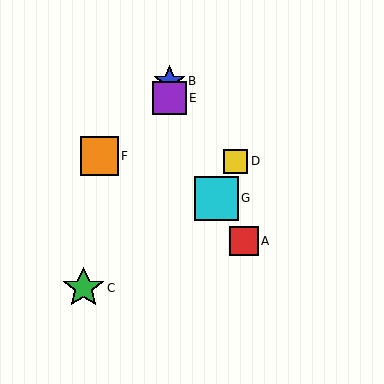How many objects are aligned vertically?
2 objects (B, E) are aligned vertically.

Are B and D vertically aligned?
No, B is at x≈170 and D is at x≈236.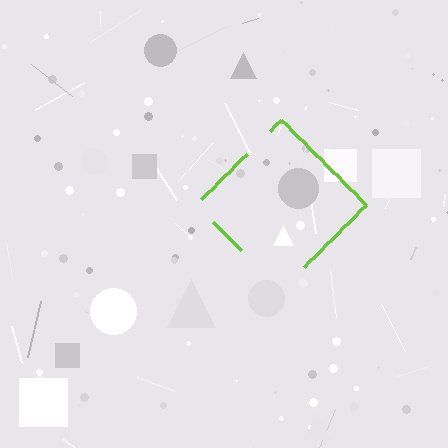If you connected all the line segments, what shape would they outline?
They would outline a diamond.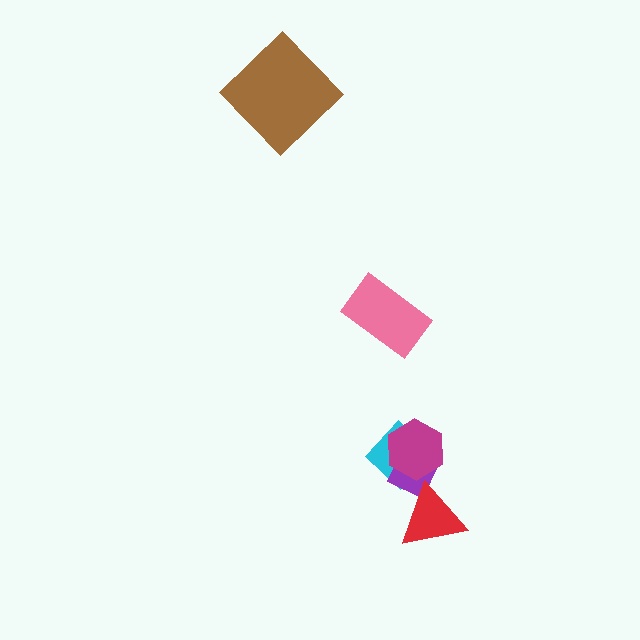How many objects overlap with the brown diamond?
0 objects overlap with the brown diamond.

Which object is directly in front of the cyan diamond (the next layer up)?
The purple diamond is directly in front of the cyan diamond.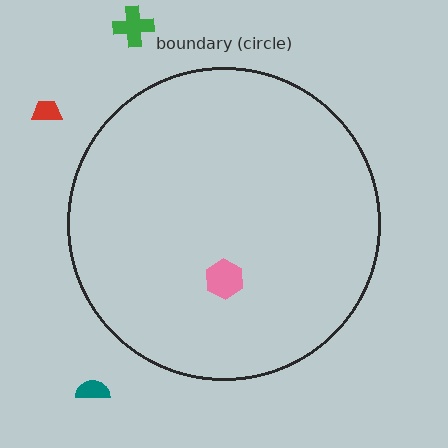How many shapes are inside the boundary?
1 inside, 3 outside.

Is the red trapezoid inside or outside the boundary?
Outside.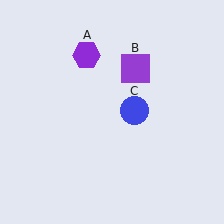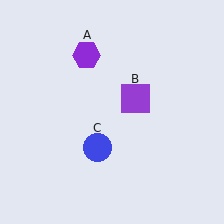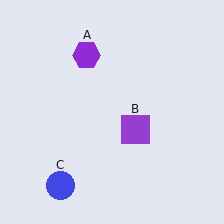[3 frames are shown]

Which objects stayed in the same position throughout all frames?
Purple hexagon (object A) remained stationary.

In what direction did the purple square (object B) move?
The purple square (object B) moved down.